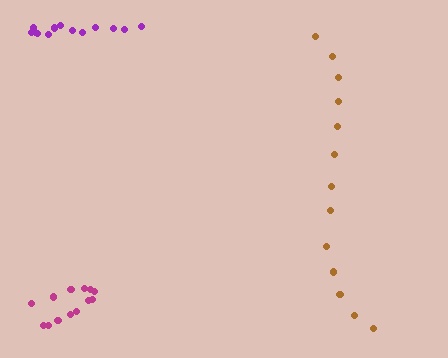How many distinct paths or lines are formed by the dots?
There are 3 distinct paths.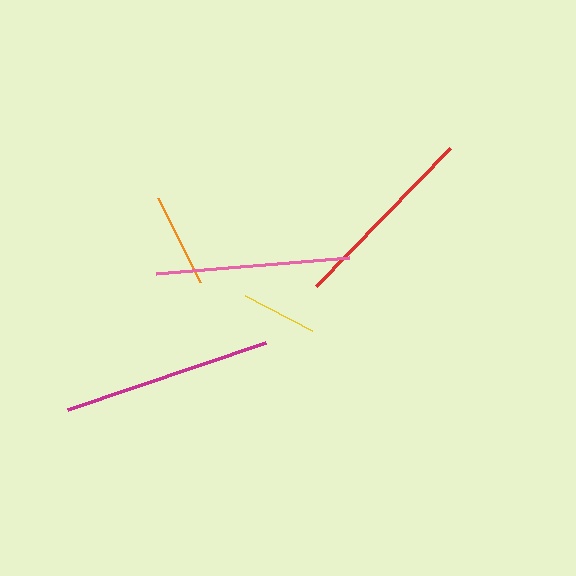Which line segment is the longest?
The magenta line is the longest at approximately 209 pixels.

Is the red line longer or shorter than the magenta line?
The magenta line is longer than the red line.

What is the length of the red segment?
The red segment is approximately 192 pixels long.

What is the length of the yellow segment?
The yellow segment is approximately 76 pixels long.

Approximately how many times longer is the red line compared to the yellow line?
The red line is approximately 2.5 times the length of the yellow line.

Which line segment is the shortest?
The yellow line is the shortest at approximately 76 pixels.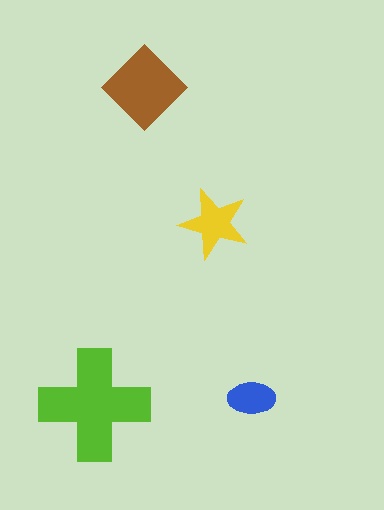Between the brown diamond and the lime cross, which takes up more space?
The lime cross.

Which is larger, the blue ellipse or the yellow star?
The yellow star.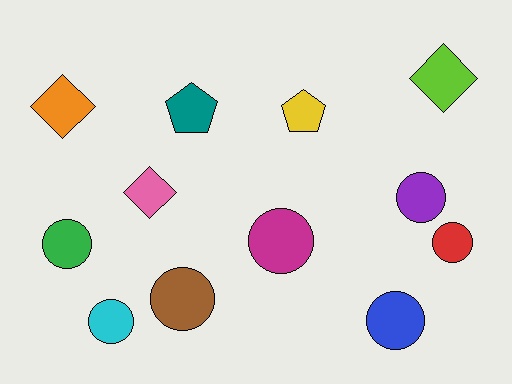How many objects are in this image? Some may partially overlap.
There are 12 objects.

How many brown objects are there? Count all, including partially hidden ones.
There is 1 brown object.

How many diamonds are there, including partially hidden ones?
There are 3 diamonds.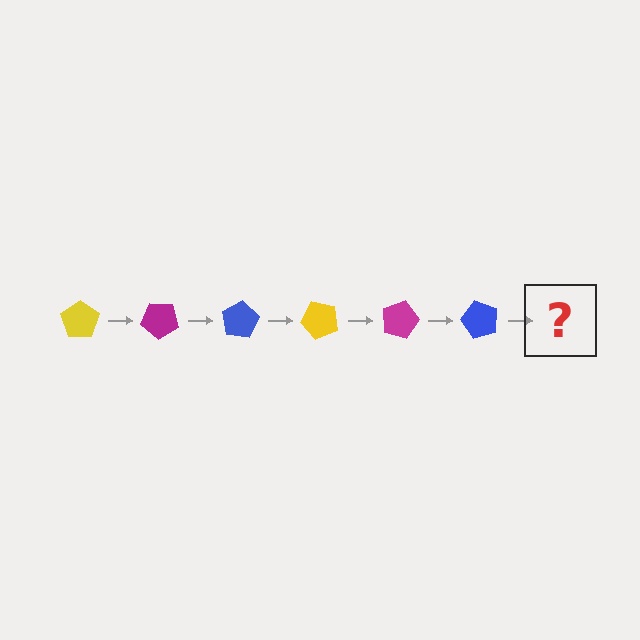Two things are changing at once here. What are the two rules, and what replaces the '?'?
The two rules are that it rotates 40 degrees each step and the color cycles through yellow, magenta, and blue. The '?' should be a yellow pentagon, rotated 240 degrees from the start.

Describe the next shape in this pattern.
It should be a yellow pentagon, rotated 240 degrees from the start.